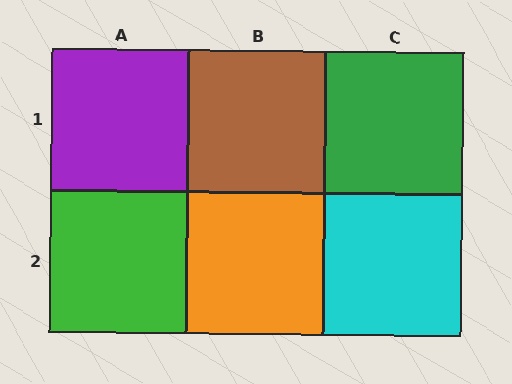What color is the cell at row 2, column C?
Cyan.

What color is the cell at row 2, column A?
Green.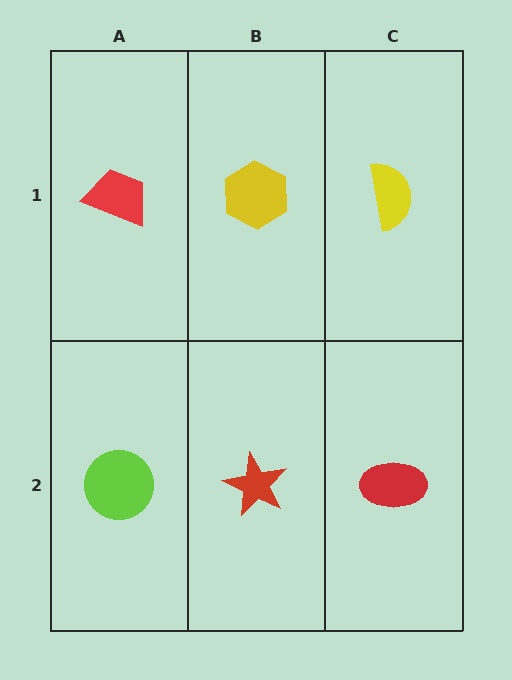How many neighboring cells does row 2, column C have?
2.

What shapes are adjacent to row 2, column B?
A yellow hexagon (row 1, column B), a lime circle (row 2, column A), a red ellipse (row 2, column C).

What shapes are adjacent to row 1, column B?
A red star (row 2, column B), a red trapezoid (row 1, column A), a yellow semicircle (row 1, column C).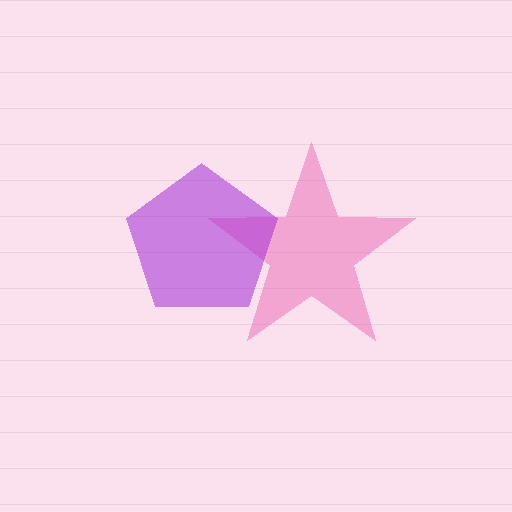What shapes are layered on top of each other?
The layered shapes are: a pink star, a purple pentagon.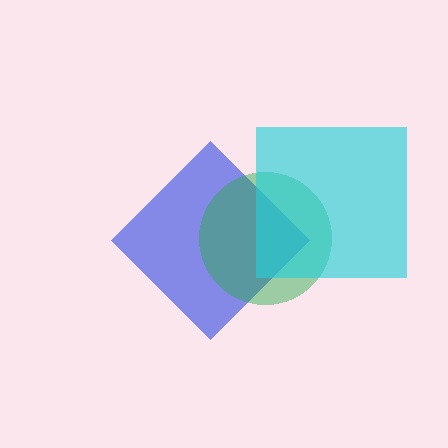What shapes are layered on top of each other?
The layered shapes are: a blue diamond, a green circle, a cyan square.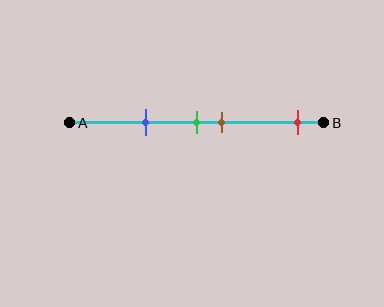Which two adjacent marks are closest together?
The green and brown marks are the closest adjacent pair.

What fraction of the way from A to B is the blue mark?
The blue mark is approximately 30% (0.3) of the way from A to B.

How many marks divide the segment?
There are 4 marks dividing the segment.